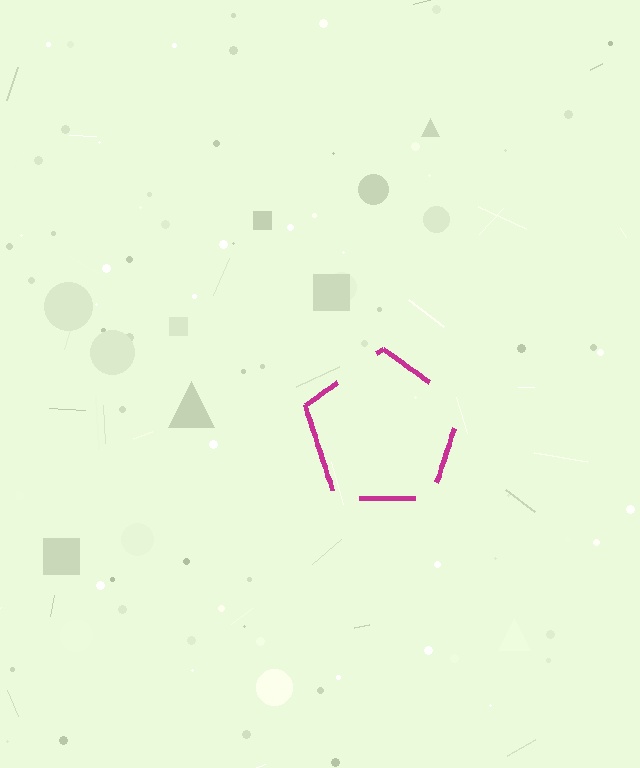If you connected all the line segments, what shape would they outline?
They would outline a pentagon.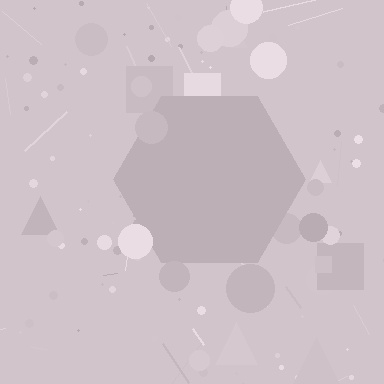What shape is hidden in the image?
A hexagon is hidden in the image.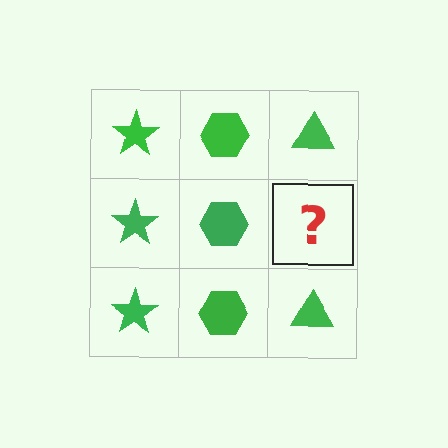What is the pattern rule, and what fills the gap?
The rule is that each column has a consistent shape. The gap should be filled with a green triangle.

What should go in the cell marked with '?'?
The missing cell should contain a green triangle.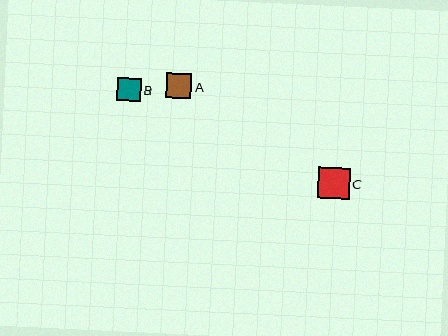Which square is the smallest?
Square B is the smallest with a size of approximately 23 pixels.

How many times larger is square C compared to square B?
Square C is approximately 1.3 times the size of square B.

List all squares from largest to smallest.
From largest to smallest: C, A, B.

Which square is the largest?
Square C is the largest with a size of approximately 31 pixels.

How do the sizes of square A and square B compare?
Square A and square B are approximately the same size.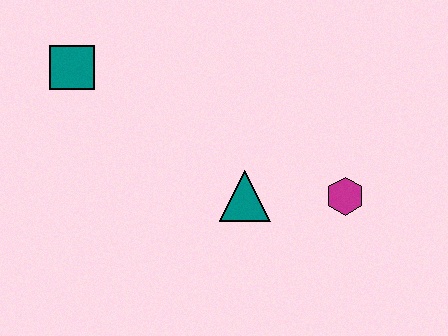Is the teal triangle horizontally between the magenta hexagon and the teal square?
Yes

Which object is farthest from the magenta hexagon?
The teal square is farthest from the magenta hexagon.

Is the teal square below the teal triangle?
No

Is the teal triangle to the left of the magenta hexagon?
Yes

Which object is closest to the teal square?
The teal triangle is closest to the teal square.